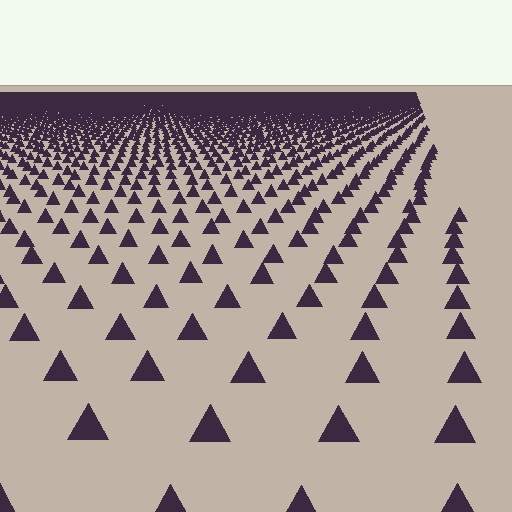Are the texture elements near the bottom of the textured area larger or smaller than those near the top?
Larger. Near the bottom, elements are closer to the viewer and appear at a bigger on-screen size.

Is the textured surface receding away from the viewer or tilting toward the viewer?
The surface is receding away from the viewer. Texture elements get smaller and denser toward the top.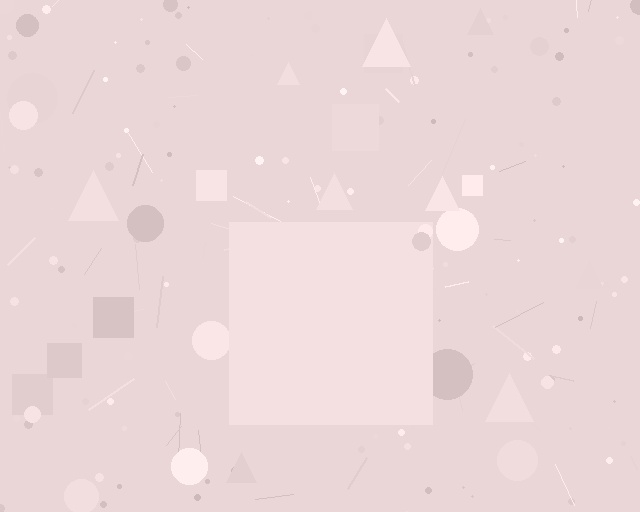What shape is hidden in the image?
A square is hidden in the image.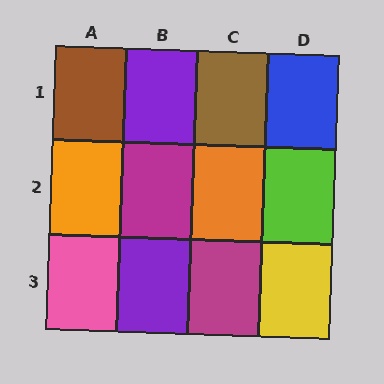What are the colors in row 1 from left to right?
Brown, purple, brown, blue.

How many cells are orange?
2 cells are orange.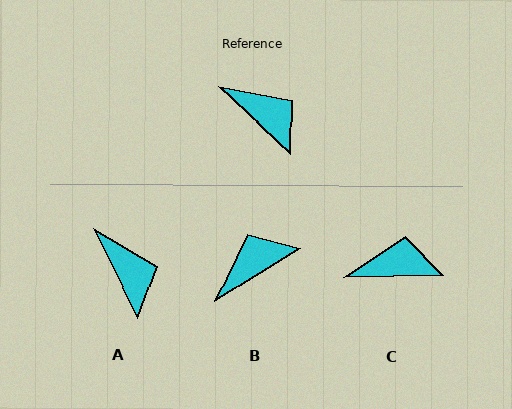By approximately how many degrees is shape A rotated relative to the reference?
Approximately 21 degrees clockwise.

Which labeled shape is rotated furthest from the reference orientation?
B, about 75 degrees away.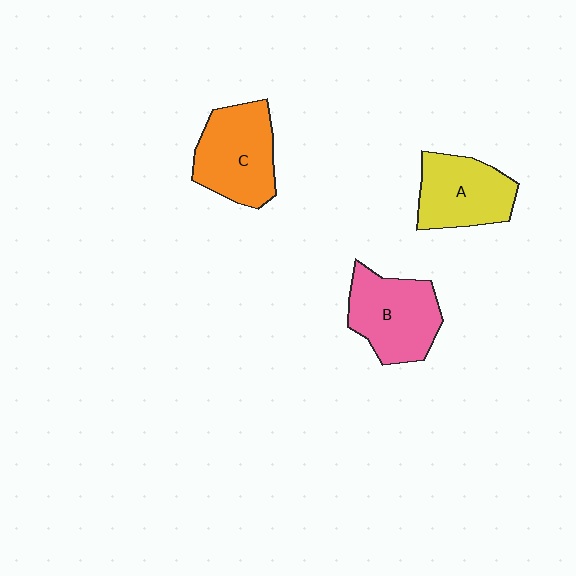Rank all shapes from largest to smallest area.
From largest to smallest: C (orange), B (pink), A (yellow).